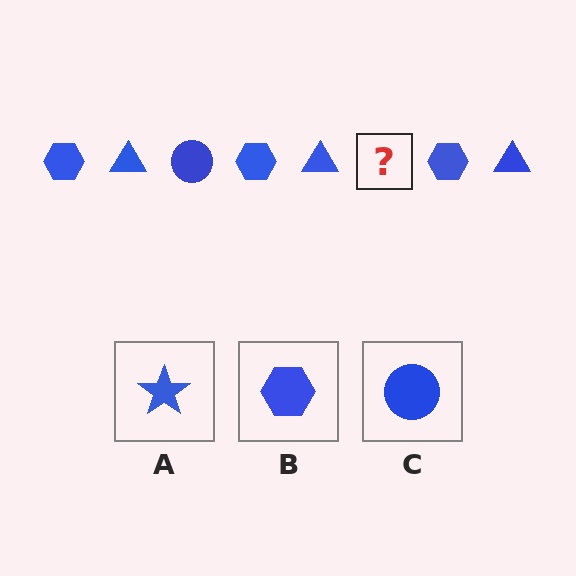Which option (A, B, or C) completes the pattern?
C.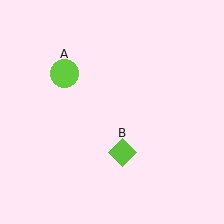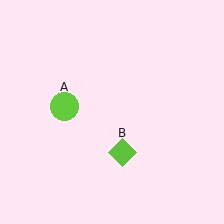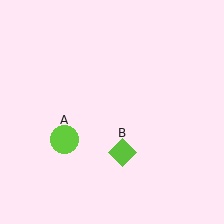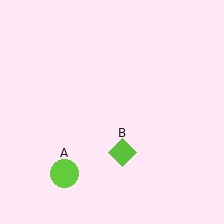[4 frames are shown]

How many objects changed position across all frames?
1 object changed position: lime circle (object A).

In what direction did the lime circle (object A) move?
The lime circle (object A) moved down.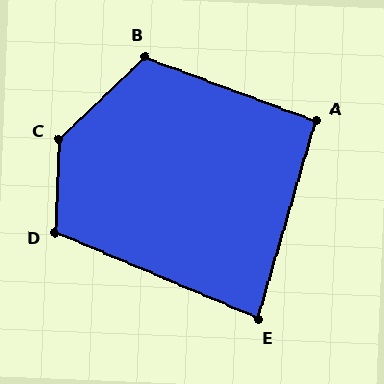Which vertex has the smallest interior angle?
E, at approximately 83 degrees.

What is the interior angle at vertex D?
Approximately 110 degrees (obtuse).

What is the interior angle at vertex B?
Approximately 116 degrees (obtuse).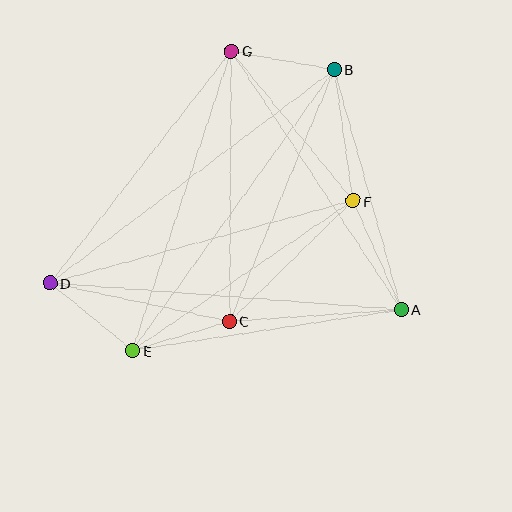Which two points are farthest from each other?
Points B and D are farthest from each other.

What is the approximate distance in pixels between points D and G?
The distance between D and G is approximately 295 pixels.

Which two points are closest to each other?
Points C and E are closest to each other.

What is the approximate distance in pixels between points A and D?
The distance between A and D is approximately 352 pixels.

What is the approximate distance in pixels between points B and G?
The distance between B and G is approximately 105 pixels.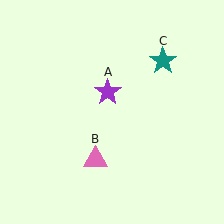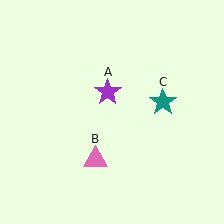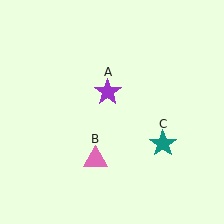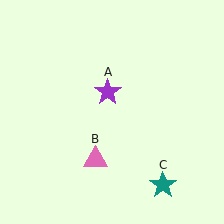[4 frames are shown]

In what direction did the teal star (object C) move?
The teal star (object C) moved down.